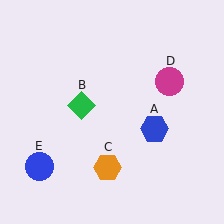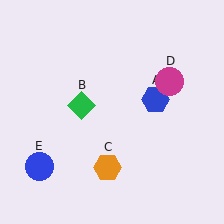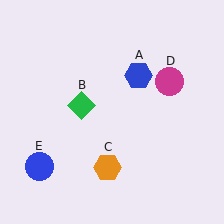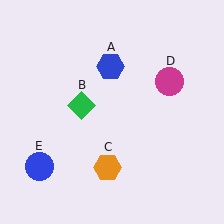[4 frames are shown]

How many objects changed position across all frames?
1 object changed position: blue hexagon (object A).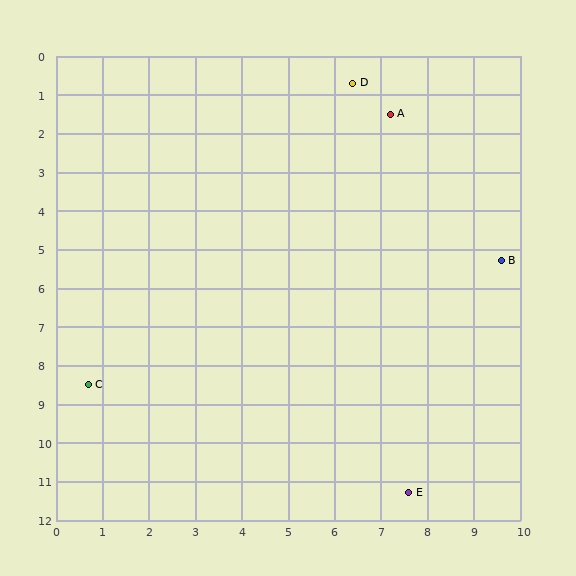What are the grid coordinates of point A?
Point A is at approximately (7.2, 1.5).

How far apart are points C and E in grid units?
Points C and E are about 7.4 grid units apart.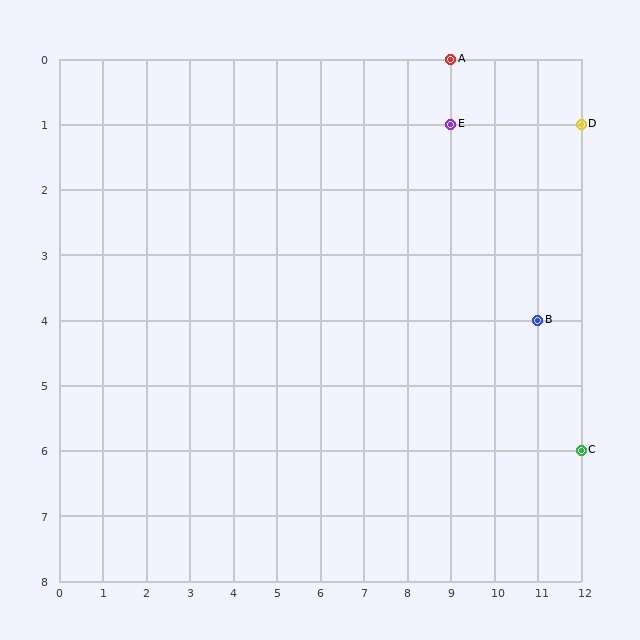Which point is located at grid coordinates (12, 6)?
Point C is at (12, 6).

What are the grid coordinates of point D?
Point D is at grid coordinates (12, 1).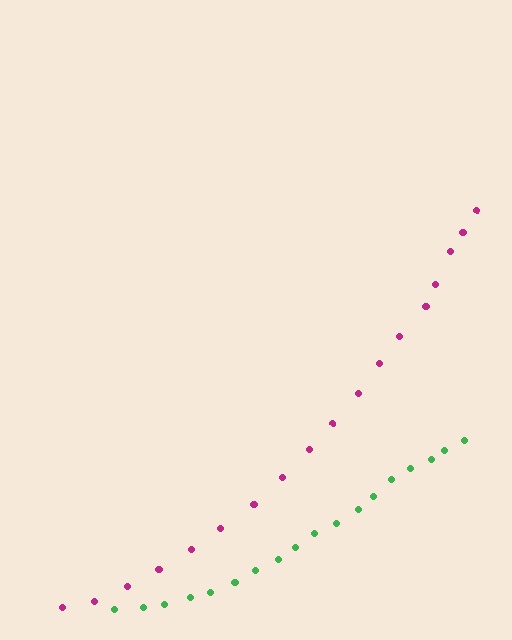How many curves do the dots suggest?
There are 2 distinct paths.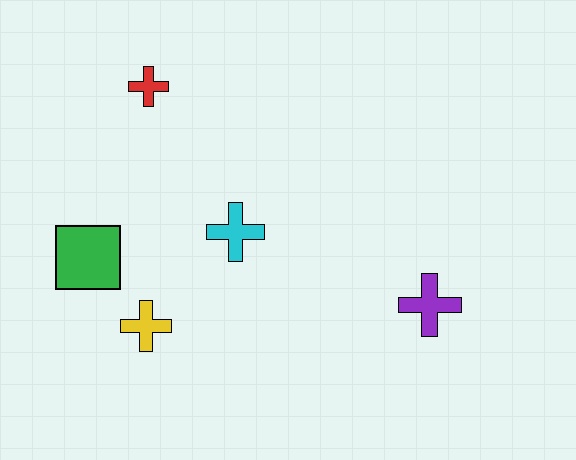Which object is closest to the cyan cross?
The yellow cross is closest to the cyan cross.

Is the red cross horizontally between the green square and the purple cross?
Yes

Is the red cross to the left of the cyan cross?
Yes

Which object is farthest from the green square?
The purple cross is farthest from the green square.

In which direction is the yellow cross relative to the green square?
The yellow cross is below the green square.